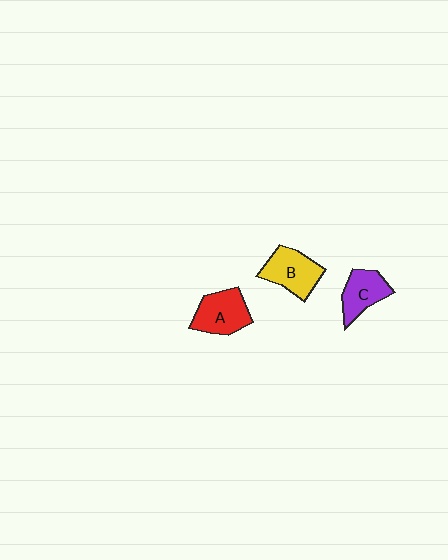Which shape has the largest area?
Shape B (yellow).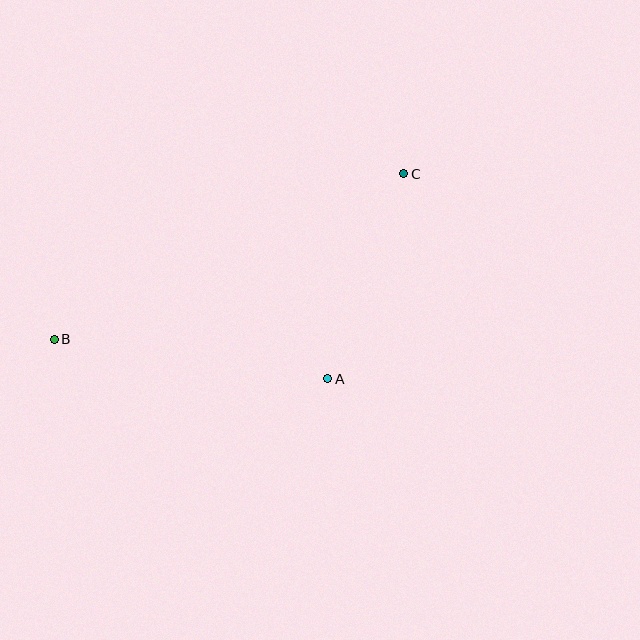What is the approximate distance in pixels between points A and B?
The distance between A and B is approximately 276 pixels.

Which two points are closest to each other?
Points A and C are closest to each other.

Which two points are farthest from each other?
Points B and C are farthest from each other.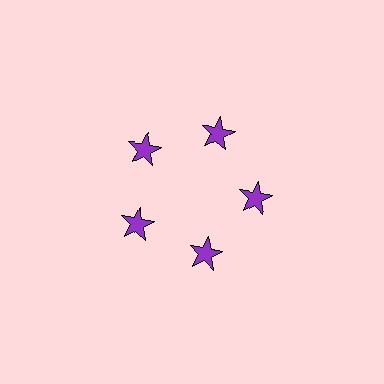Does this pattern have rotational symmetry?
Yes, this pattern has 5-fold rotational symmetry. It looks the same after rotating 72 degrees around the center.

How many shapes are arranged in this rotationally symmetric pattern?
There are 5 shapes, arranged in 5 groups of 1.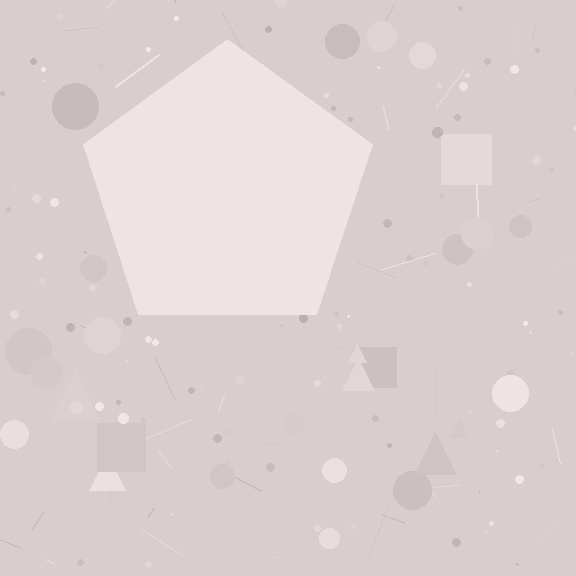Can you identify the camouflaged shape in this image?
The camouflaged shape is a pentagon.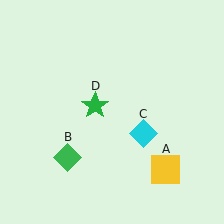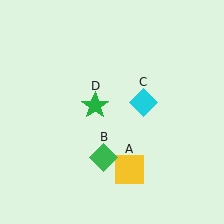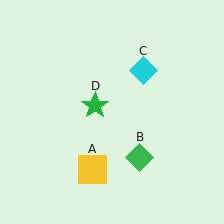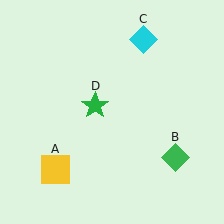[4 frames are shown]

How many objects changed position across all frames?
3 objects changed position: yellow square (object A), green diamond (object B), cyan diamond (object C).